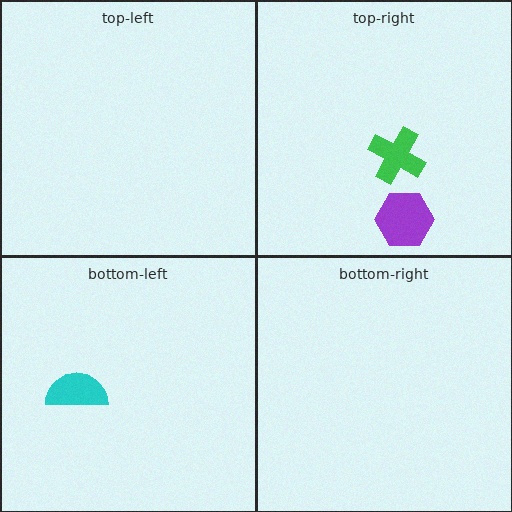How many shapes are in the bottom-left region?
1.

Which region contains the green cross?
The top-right region.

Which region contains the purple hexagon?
The top-right region.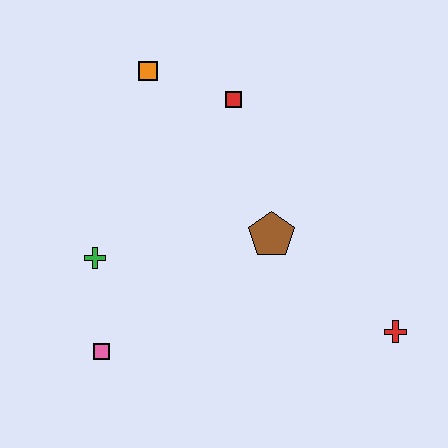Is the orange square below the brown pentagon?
No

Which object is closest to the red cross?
The brown pentagon is closest to the red cross.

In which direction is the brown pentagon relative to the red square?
The brown pentagon is below the red square.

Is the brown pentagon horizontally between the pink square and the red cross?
Yes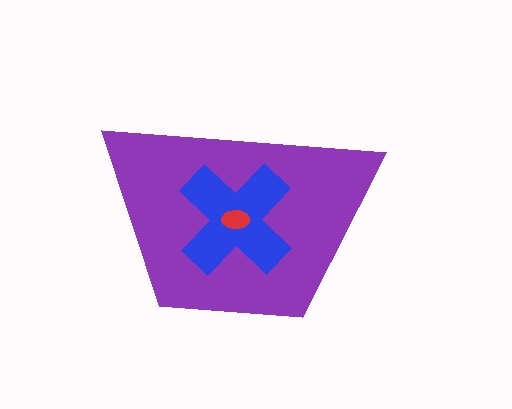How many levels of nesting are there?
3.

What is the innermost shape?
The red ellipse.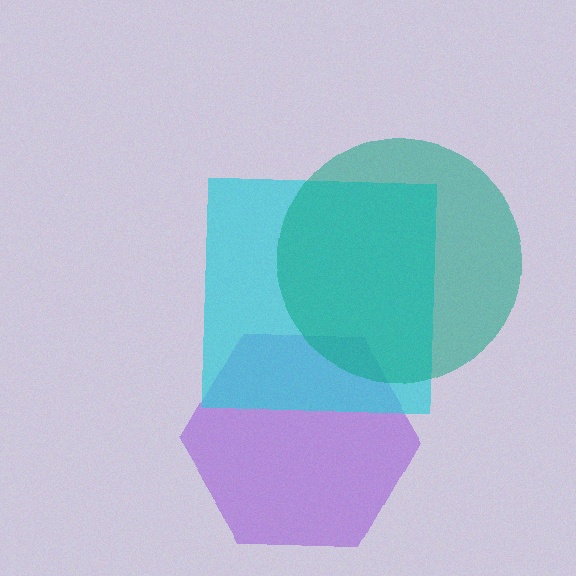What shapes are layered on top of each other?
The layered shapes are: a purple hexagon, a cyan square, a teal circle.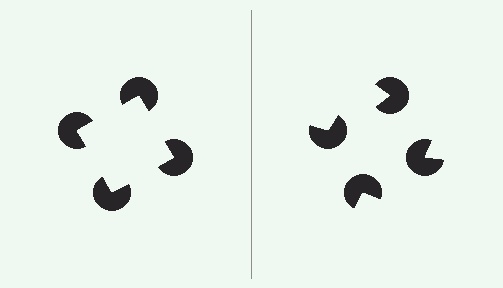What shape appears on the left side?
An illusory square.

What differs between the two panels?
The pac-man discs are positioned identically on both sides; only the wedge orientations differ. On the left they align to a square; on the right they are misaligned.